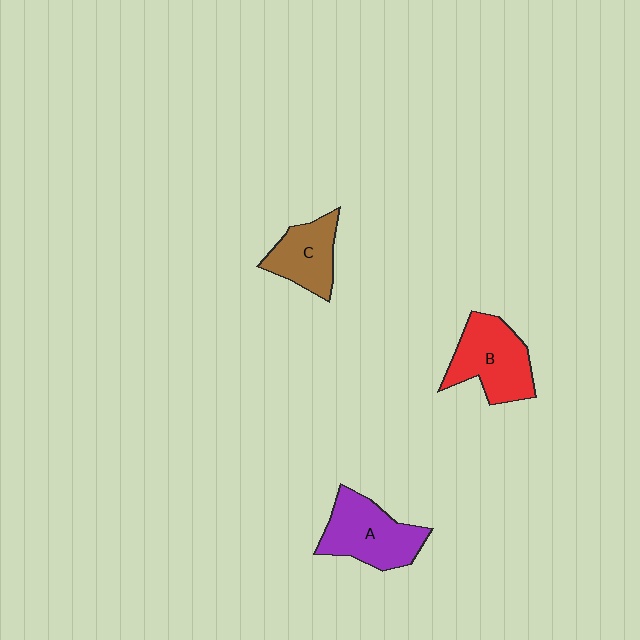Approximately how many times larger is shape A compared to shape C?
Approximately 1.4 times.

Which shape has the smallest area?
Shape C (brown).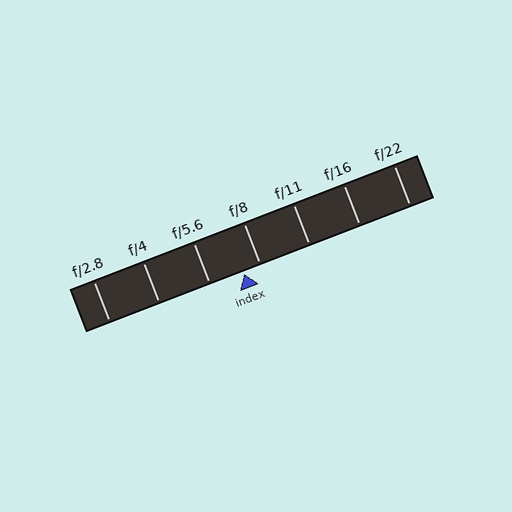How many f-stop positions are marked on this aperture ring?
There are 7 f-stop positions marked.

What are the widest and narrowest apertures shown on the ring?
The widest aperture shown is f/2.8 and the narrowest is f/22.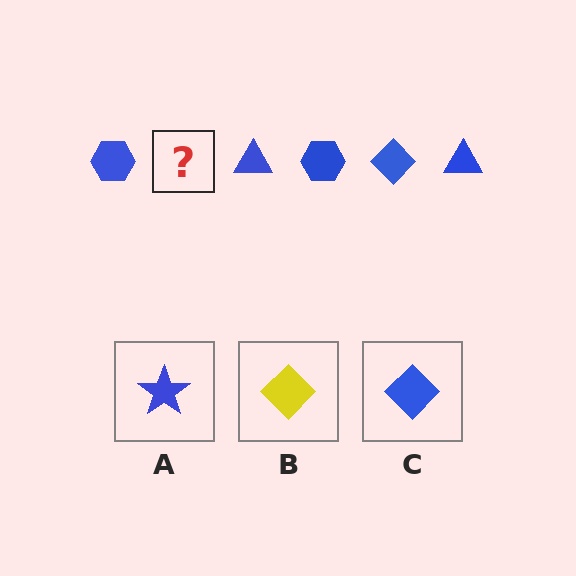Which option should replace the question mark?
Option C.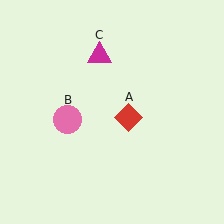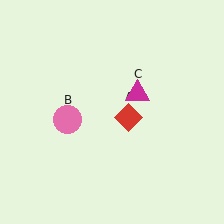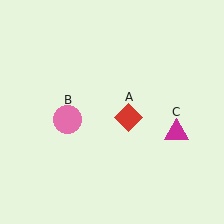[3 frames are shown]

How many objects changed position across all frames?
1 object changed position: magenta triangle (object C).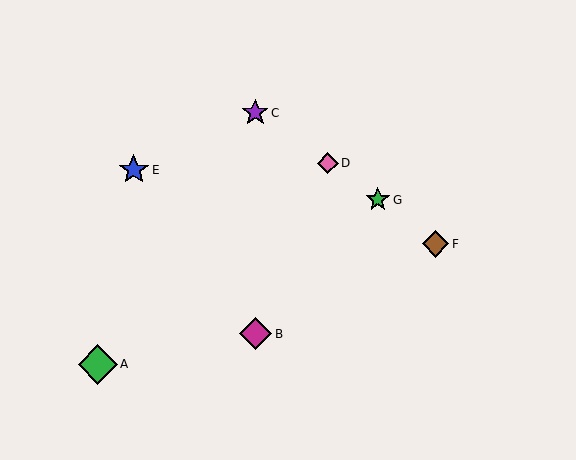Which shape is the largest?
The green diamond (labeled A) is the largest.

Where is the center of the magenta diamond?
The center of the magenta diamond is at (255, 334).